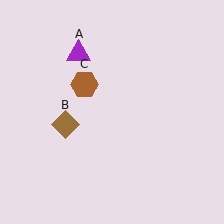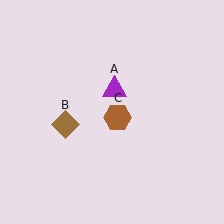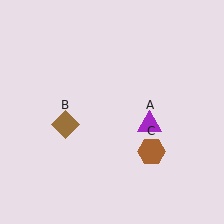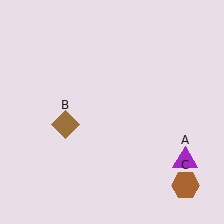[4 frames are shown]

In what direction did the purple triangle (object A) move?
The purple triangle (object A) moved down and to the right.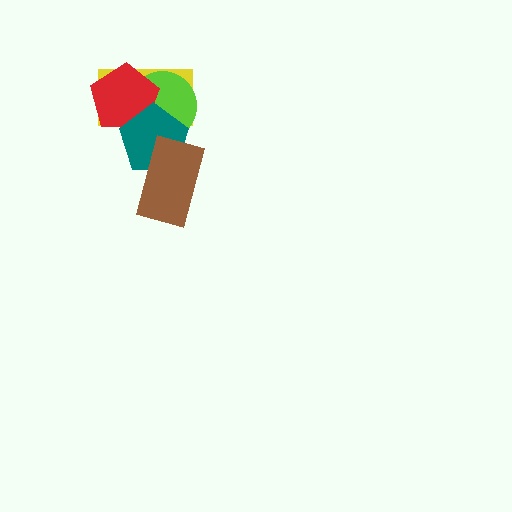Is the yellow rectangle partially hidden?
Yes, it is partially covered by another shape.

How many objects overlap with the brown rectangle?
1 object overlaps with the brown rectangle.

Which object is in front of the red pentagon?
The teal pentagon is in front of the red pentagon.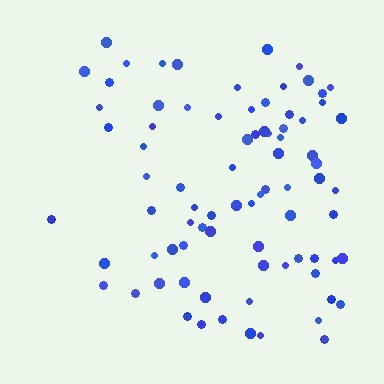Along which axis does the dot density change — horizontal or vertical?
Horizontal.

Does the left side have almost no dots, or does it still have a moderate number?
Still a moderate number, just noticeably fewer than the right.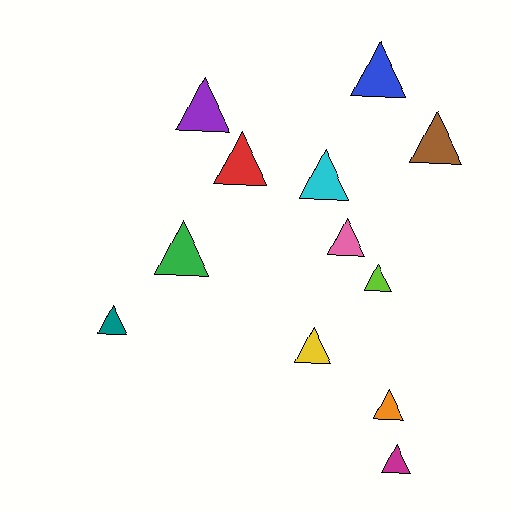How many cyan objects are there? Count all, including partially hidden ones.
There is 1 cyan object.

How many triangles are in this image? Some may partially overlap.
There are 12 triangles.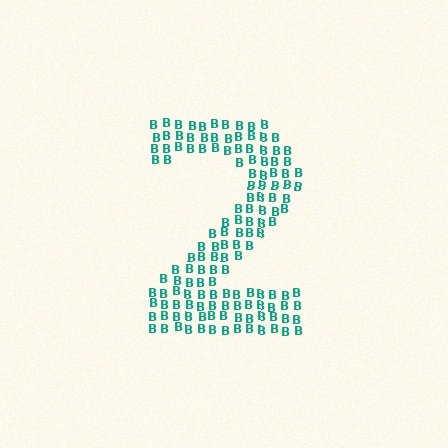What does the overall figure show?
The overall figure shows the digit 2.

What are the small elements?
The small elements are letter B's.